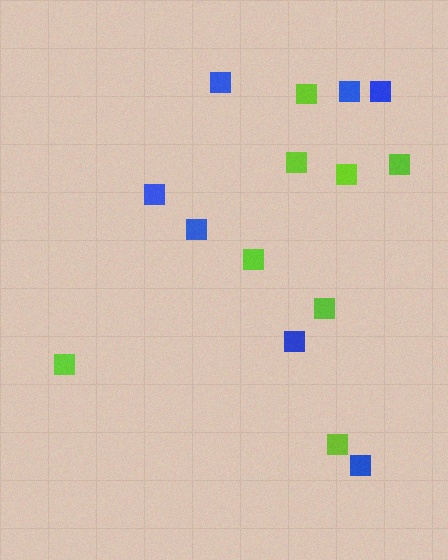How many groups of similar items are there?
There are 2 groups: one group of lime squares (8) and one group of blue squares (7).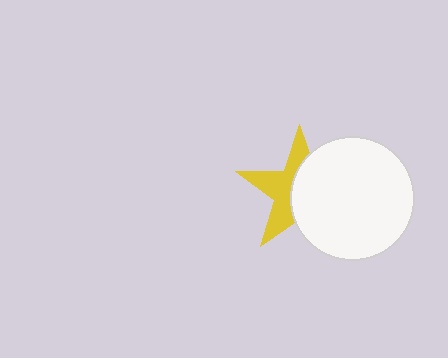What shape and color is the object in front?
The object in front is a white circle.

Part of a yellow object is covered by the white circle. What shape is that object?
It is a star.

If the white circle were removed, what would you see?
You would see the complete yellow star.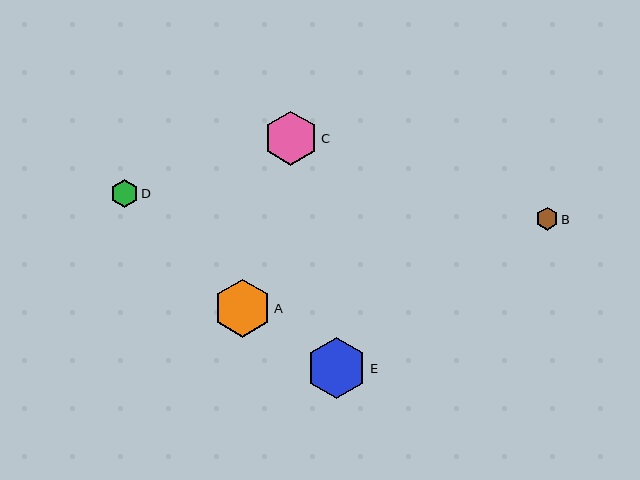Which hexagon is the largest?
Hexagon E is the largest with a size of approximately 61 pixels.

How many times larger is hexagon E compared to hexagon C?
Hexagon E is approximately 1.1 times the size of hexagon C.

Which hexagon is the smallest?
Hexagon B is the smallest with a size of approximately 23 pixels.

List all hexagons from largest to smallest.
From largest to smallest: E, A, C, D, B.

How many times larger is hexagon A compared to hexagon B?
Hexagon A is approximately 2.5 times the size of hexagon B.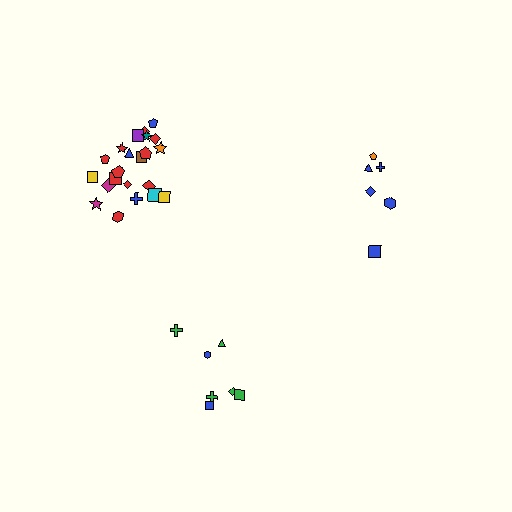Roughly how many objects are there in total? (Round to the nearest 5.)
Roughly 35 objects in total.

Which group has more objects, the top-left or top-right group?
The top-left group.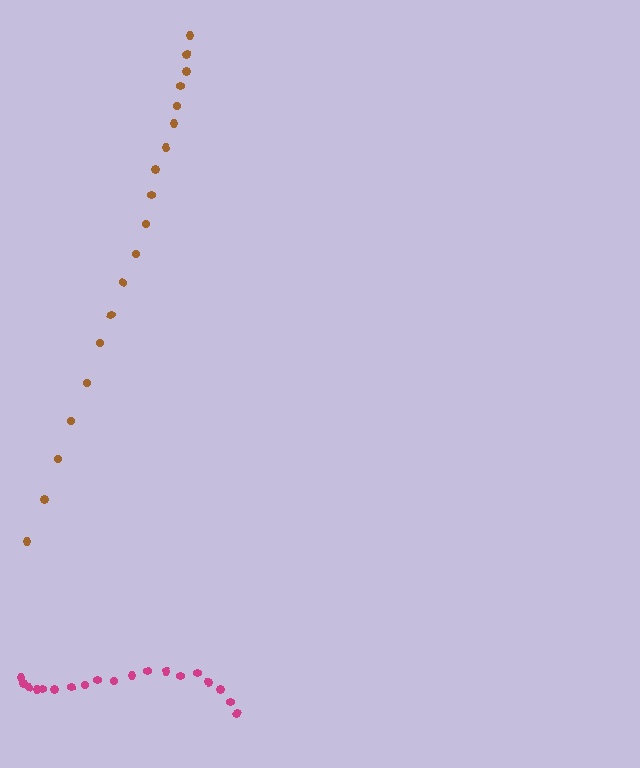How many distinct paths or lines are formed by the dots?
There are 2 distinct paths.